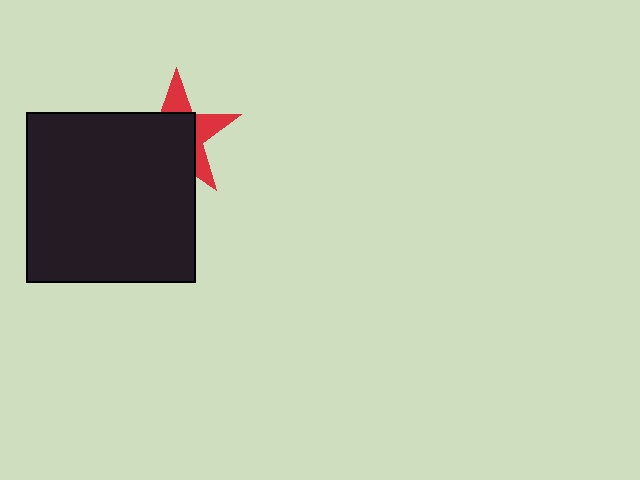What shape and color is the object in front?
The object in front is a black square.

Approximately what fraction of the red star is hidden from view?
Roughly 63% of the red star is hidden behind the black square.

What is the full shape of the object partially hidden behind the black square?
The partially hidden object is a red star.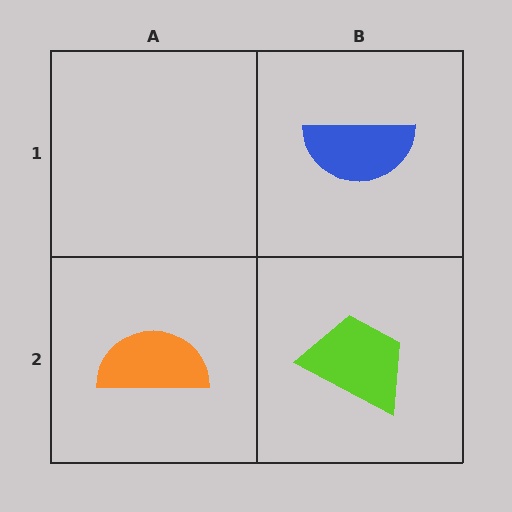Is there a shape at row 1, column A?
No, that cell is empty.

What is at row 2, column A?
An orange semicircle.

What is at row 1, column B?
A blue semicircle.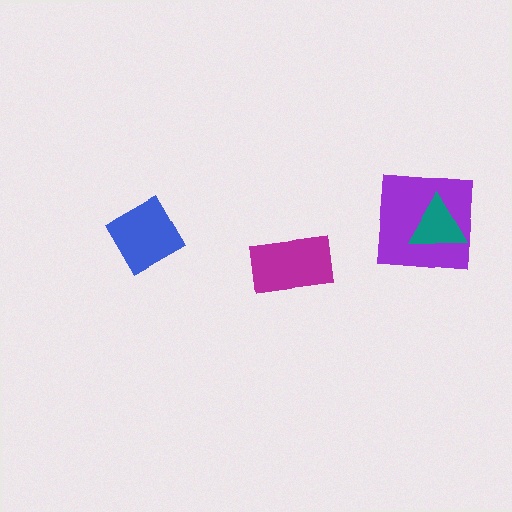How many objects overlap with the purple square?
1 object overlaps with the purple square.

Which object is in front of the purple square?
The teal triangle is in front of the purple square.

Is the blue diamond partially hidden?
No, no other shape covers it.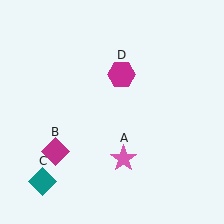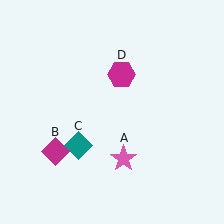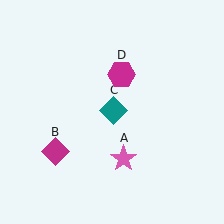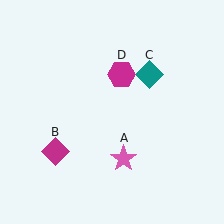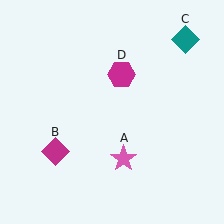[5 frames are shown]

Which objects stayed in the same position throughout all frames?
Pink star (object A) and magenta diamond (object B) and magenta hexagon (object D) remained stationary.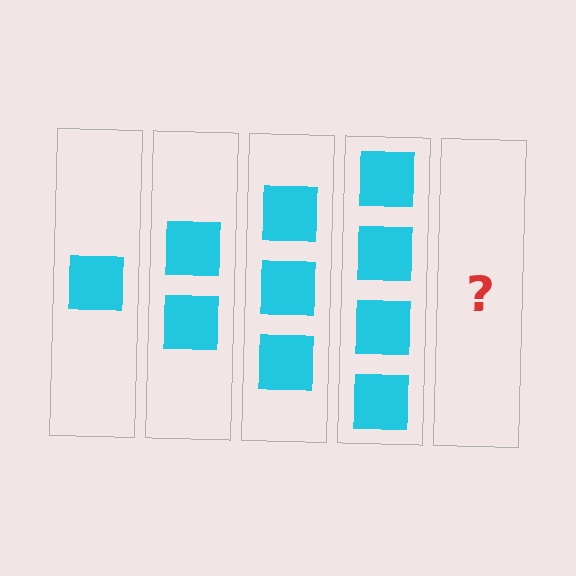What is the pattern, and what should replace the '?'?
The pattern is that each step adds one more square. The '?' should be 5 squares.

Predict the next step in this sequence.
The next step is 5 squares.